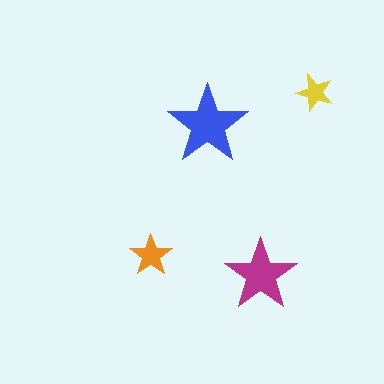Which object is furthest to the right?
The yellow star is rightmost.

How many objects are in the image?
There are 4 objects in the image.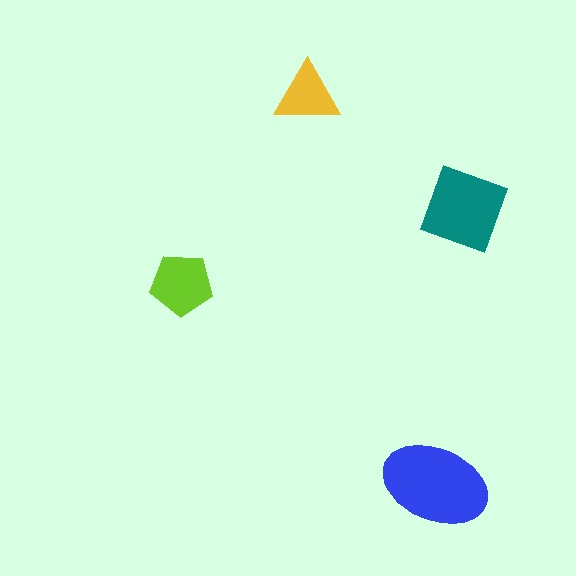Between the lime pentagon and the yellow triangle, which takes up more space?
The lime pentagon.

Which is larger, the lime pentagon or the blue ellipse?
The blue ellipse.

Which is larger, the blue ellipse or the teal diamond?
The blue ellipse.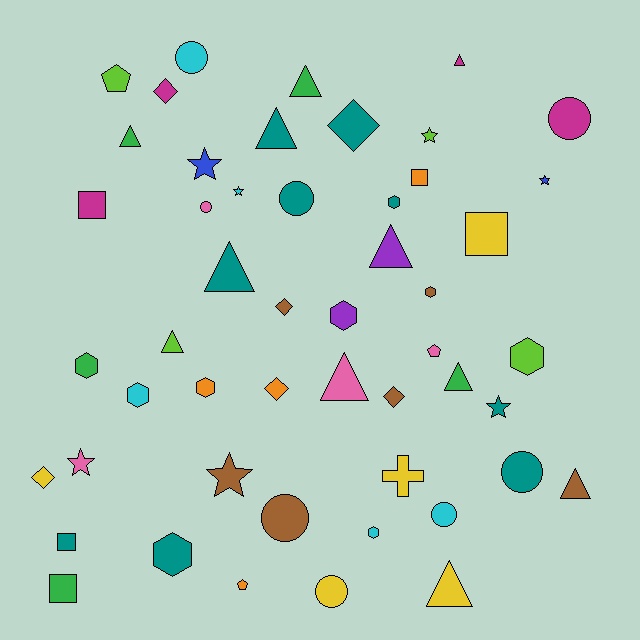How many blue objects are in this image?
There are 2 blue objects.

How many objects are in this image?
There are 50 objects.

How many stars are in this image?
There are 7 stars.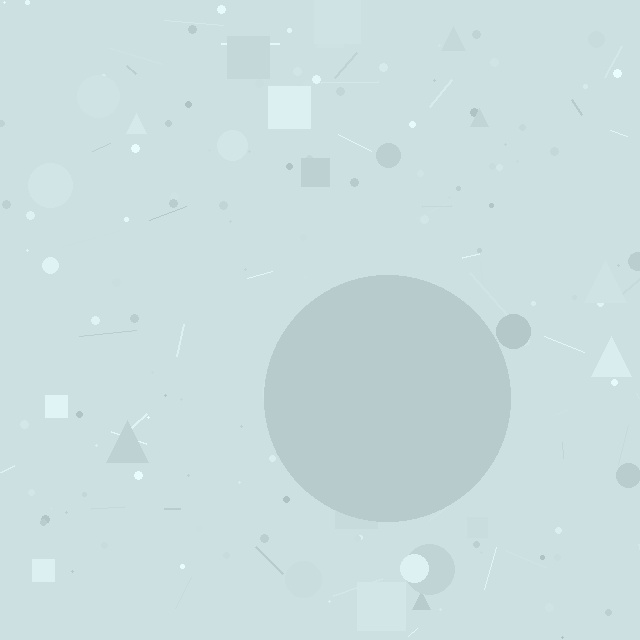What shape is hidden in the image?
A circle is hidden in the image.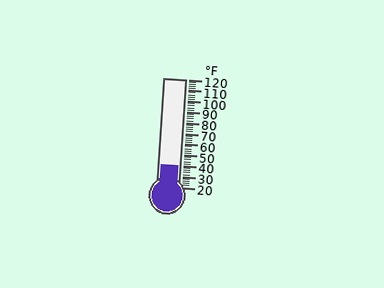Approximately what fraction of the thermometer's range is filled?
The thermometer is filled to approximately 20% of its range.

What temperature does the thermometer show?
The thermometer shows approximately 40°F.